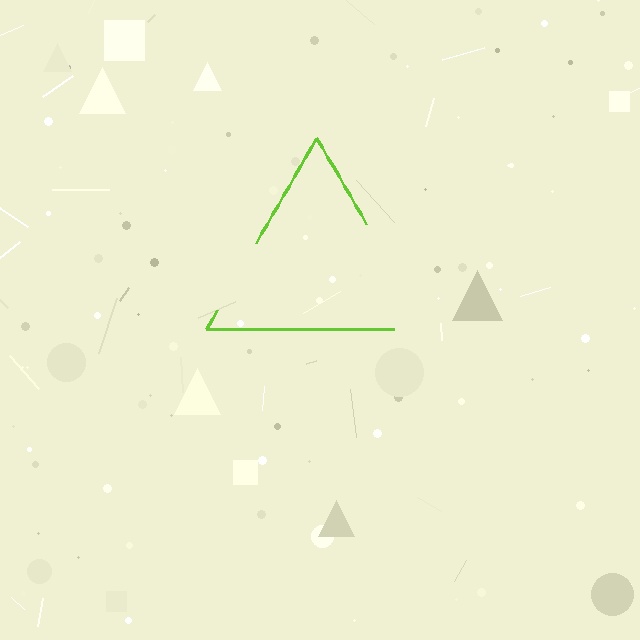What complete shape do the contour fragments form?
The contour fragments form a triangle.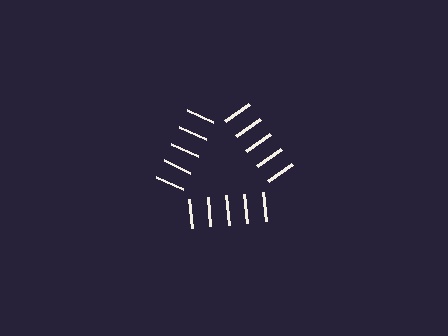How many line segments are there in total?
15 — 5 along each of the 3 edges.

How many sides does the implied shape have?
3 sides — the line-ends trace a triangle.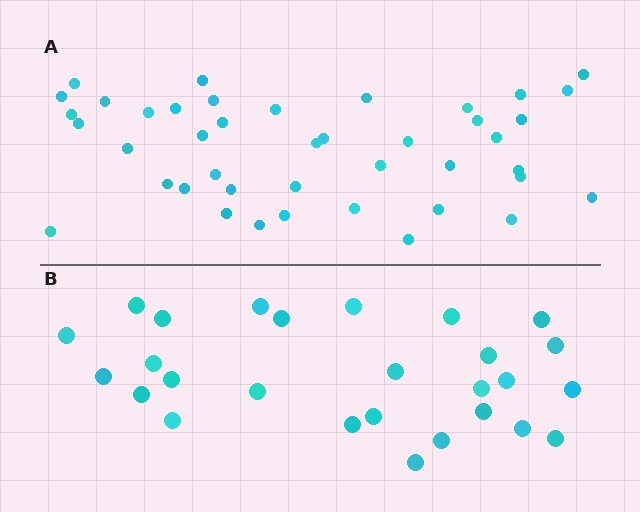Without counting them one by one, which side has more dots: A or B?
Region A (the top region) has more dots.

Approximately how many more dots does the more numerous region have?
Region A has approximately 15 more dots than region B.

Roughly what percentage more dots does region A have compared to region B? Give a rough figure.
About 55% more.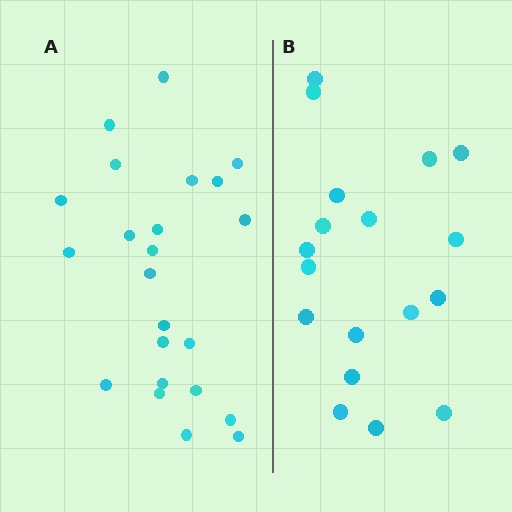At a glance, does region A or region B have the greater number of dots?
Region A (the left region) has more dots.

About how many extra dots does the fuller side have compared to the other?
Region A has about 5 more dots than region B.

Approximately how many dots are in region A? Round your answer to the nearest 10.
About 20 dots. (The exact count is 23, which rounds to 20.)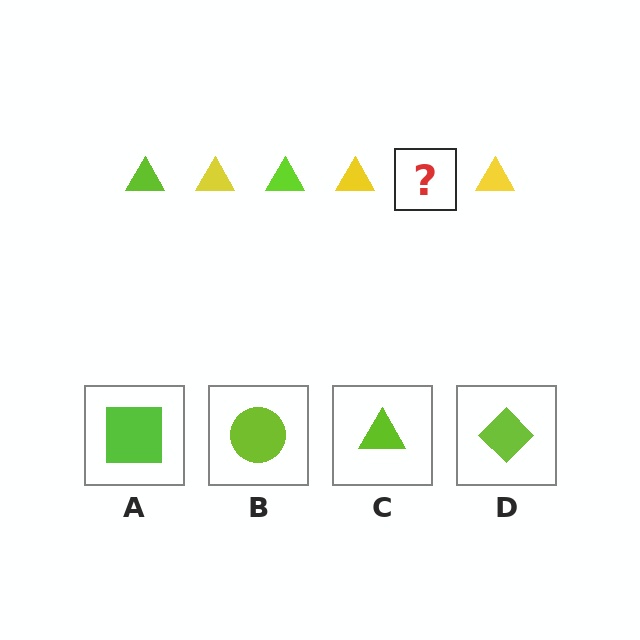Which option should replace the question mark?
Option C.